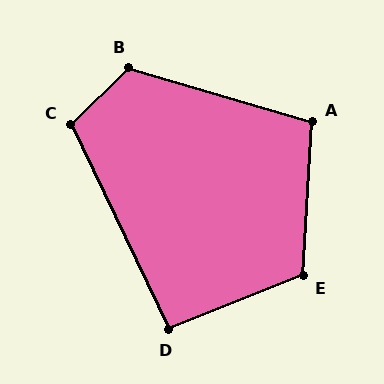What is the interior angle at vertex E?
Approximately 115 degrees (obtuse).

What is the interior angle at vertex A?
Approximately 103 degrees (obtuse).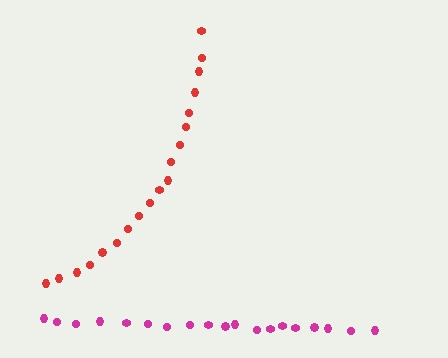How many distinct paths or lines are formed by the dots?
There are 2 distinct paths.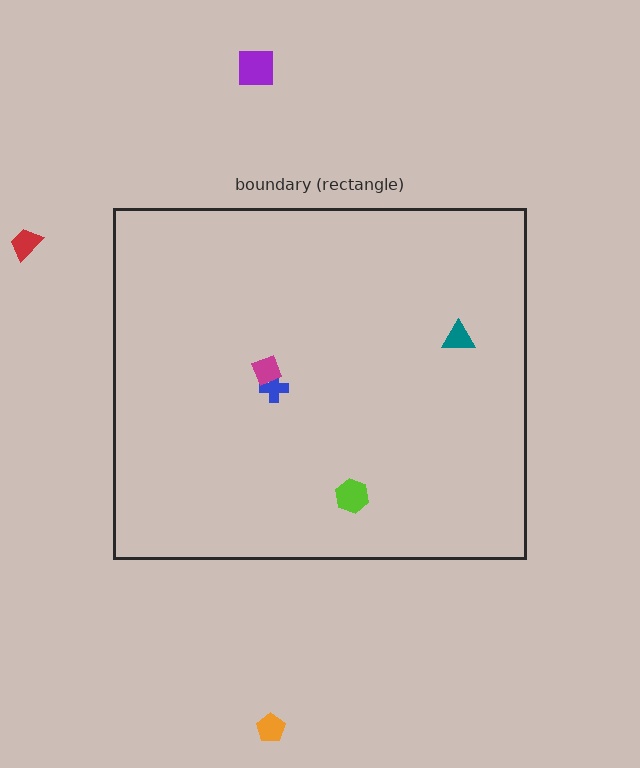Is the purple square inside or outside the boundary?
Outside.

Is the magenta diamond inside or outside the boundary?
Inside.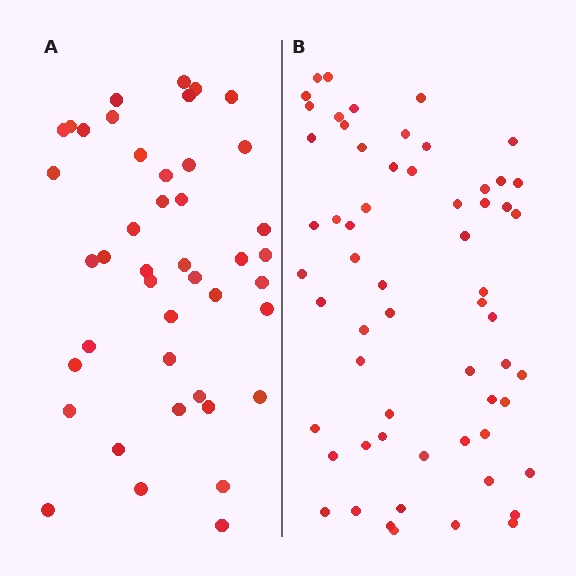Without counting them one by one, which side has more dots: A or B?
Region B (the right region) has more dots.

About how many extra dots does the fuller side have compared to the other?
Region B has approximately 15 more dots than region A.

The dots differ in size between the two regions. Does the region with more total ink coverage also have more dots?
No. Region A has more total ink coverage because its dots are larger, but region B actually contains more individual dots. Total area can be misleading — the number of items is what matters here.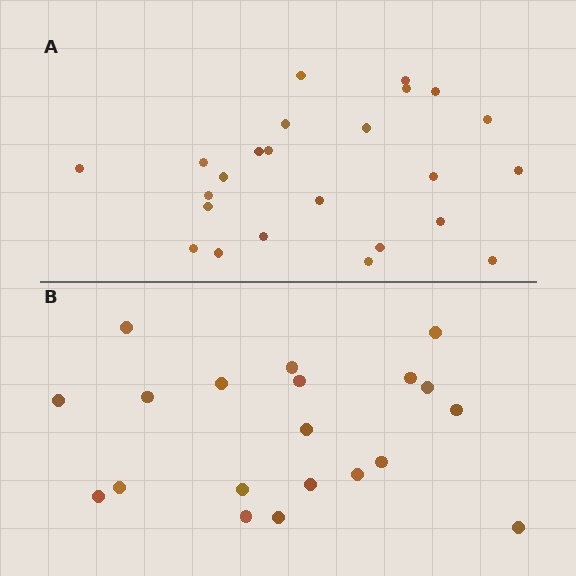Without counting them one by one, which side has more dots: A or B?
Region A (the top region) has more dots.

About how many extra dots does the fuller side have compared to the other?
Region A has about 4 more dots than region B.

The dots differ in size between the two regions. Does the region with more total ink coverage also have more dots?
No. Region B has more total ink coverage because its dots are larger, but region A actually contains more individual dots. Total area can be misleading — the number of items is what matters here.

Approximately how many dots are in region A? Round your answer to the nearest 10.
About 20 dots. (The exact count is 24, which rounds to 20.)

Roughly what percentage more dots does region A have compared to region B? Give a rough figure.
About 20% more.